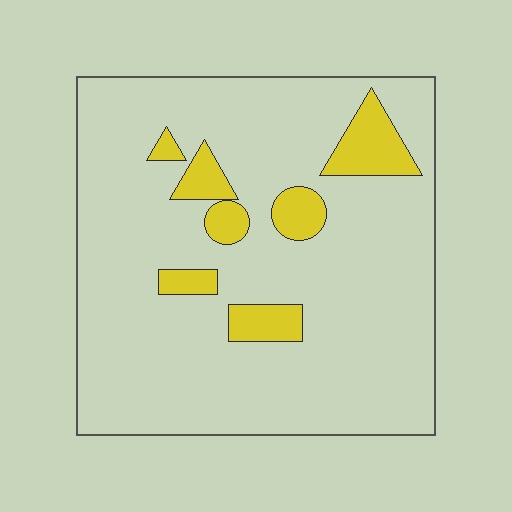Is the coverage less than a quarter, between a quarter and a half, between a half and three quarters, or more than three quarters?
Less than a quarter.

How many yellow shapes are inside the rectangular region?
7.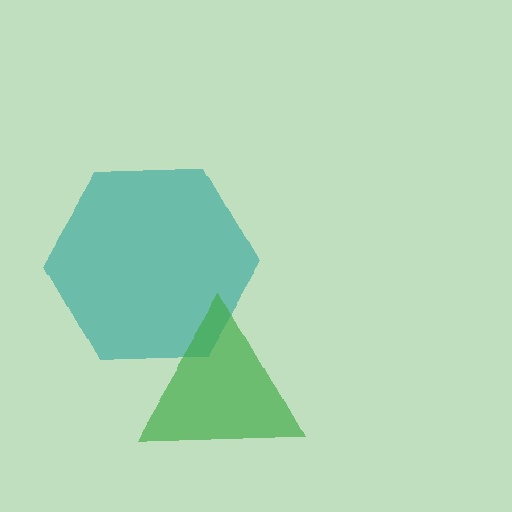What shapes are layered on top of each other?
The layered shapes are: a teal hexagon, a green triangle.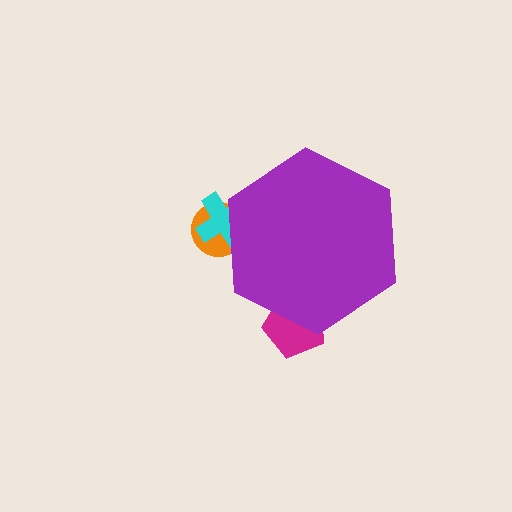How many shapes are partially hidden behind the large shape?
3 shapes are partially hidden.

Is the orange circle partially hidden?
Yes, the orange circle is partially hidden behind the purple hexagon.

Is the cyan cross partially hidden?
Yes, the cyan cross is partially hidden behind the purple hexagon.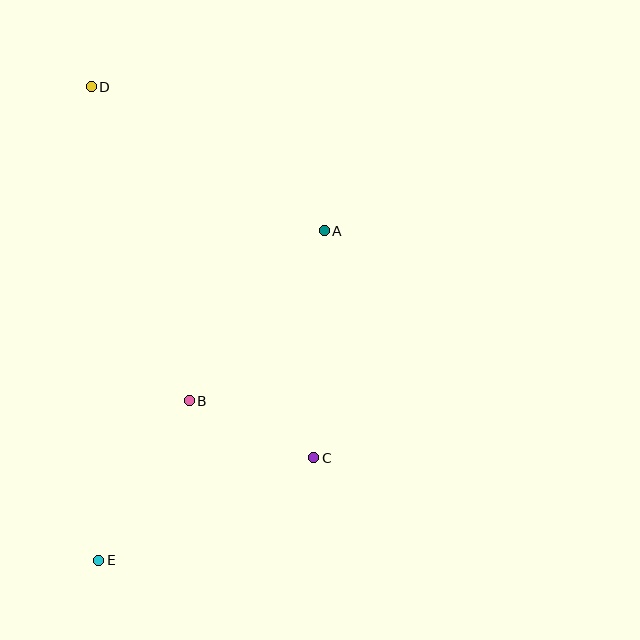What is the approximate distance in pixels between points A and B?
The distance between A and B is approximately 217 pixels.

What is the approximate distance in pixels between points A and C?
The distance between A and C is approximately 227 pixels.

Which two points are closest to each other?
Points B and C are closest to each other.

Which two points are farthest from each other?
Points D and E are farthest from each other.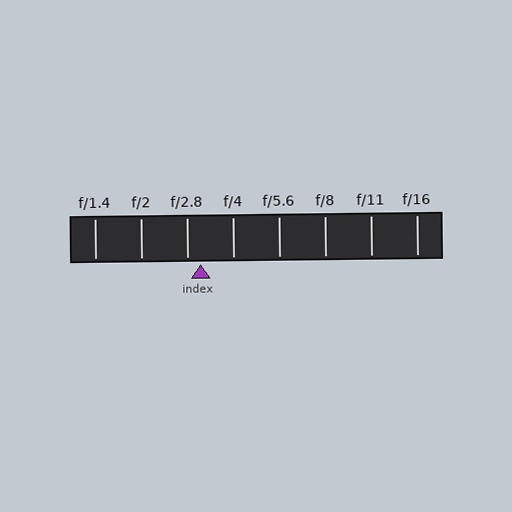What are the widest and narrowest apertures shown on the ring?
The widest aperture shown is f/1.4 and the narrowest is f/16.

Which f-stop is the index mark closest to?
The index mark is closest to f/2.8.